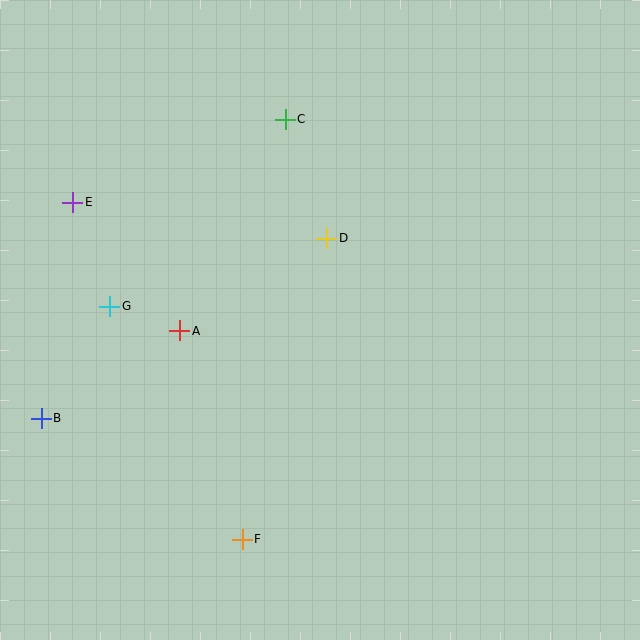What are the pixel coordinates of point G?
Point G is at (110, 306).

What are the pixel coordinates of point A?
Point A is at (180, 331).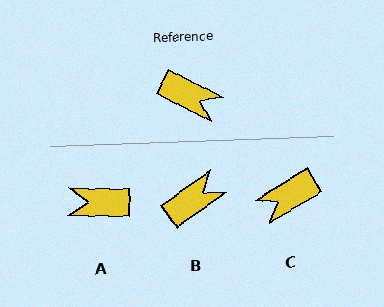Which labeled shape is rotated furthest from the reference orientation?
A, about 154 degrees away.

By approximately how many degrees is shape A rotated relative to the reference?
Approximately 154 degrees clockwise.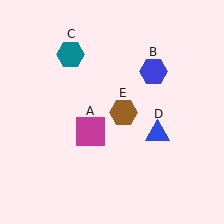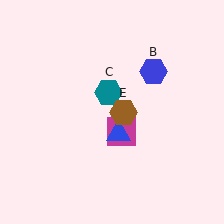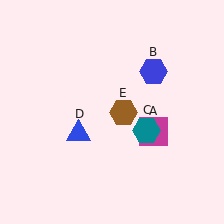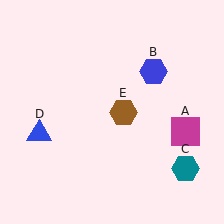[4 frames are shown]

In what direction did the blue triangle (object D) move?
The blue triangle (object D) moved left.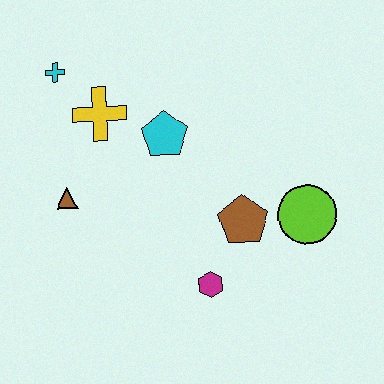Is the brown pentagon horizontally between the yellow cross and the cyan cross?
No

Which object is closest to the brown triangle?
The yellow cross is closest to the brown triangle.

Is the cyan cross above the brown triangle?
Yes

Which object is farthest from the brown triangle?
The lime circle is farthest from the brown triangle.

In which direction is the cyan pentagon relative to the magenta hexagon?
The cyan pentagon is above the magenta hexagon.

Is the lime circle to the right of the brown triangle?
Yes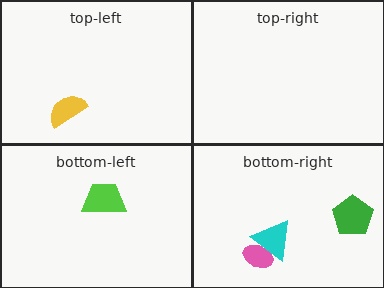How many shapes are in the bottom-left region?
1.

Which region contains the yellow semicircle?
The top-left region.